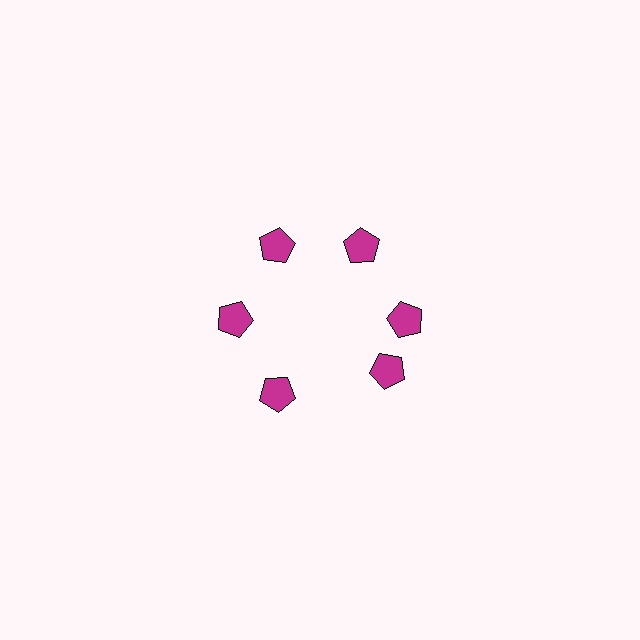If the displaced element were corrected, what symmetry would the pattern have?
It would have 6-fold rotational symmetry — the pattern would map onto itself every 60 degrees.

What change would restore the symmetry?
The symmetry would be restored by rotating it back into even spacing with its neighbors so that all 6 pentagons sit at equal angles and equal distance from the center.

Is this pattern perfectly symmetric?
No. The 6 magenta pentagons are arranged in a ring, but one element near the 5 o'clock position is rotated out of alignment along the ring, breaking the 6-fold rotational symmetry.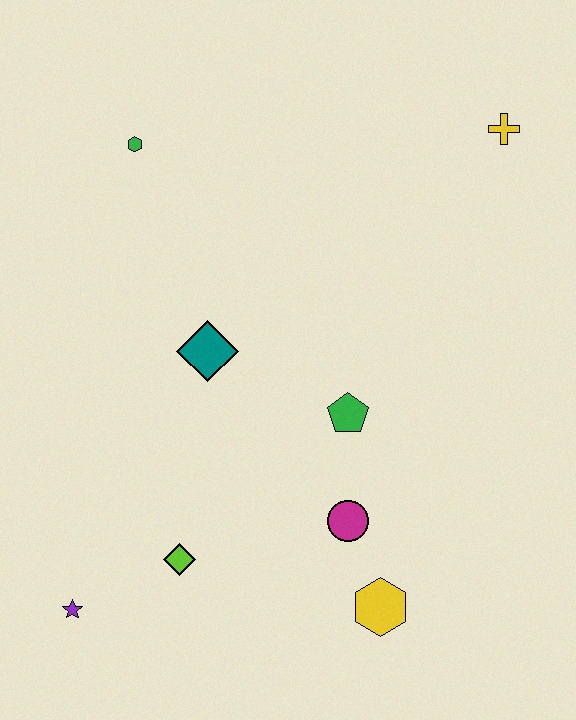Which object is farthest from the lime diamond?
The yellow cross is farthest from the lime diamond.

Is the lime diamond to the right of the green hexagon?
Yes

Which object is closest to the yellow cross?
The green pentagon is closest to the yellow cross.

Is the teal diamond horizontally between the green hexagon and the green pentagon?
Yes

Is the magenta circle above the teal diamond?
No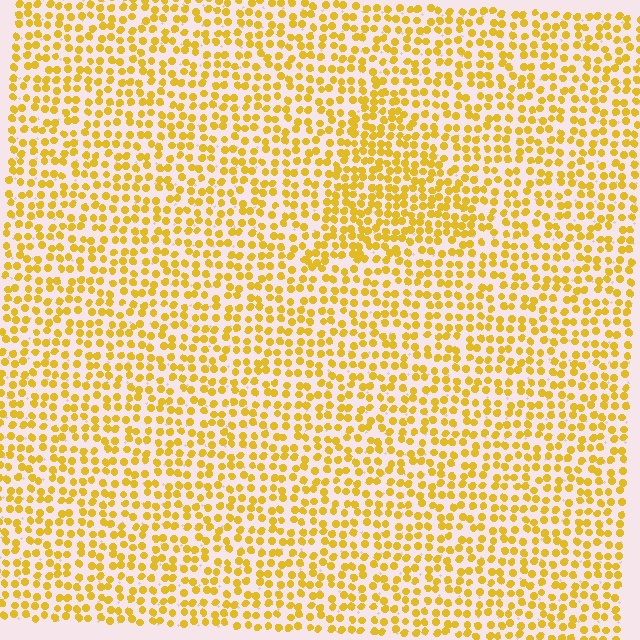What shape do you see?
I see a triangle.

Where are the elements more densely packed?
The elements are more densely packed inside the triangle boundary.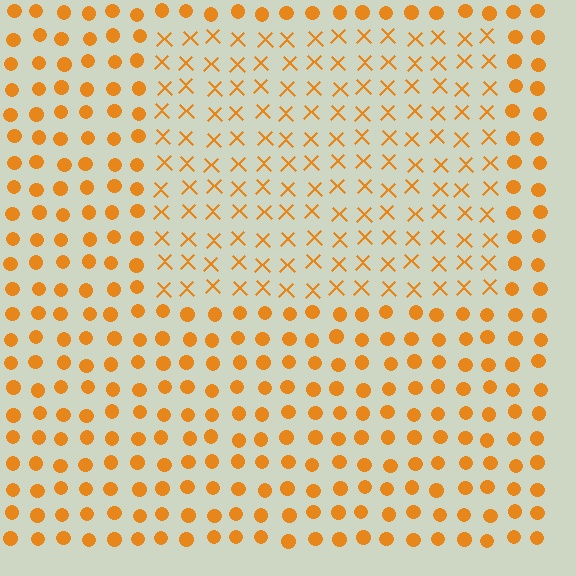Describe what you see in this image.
The image is filled with small orange elements arranged in a uniform grid. A rectangle-shaped region contains X marks, while the surrounding area contains circles. The boundary is defined purely by the change in element shape.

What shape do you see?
I see a rectangle.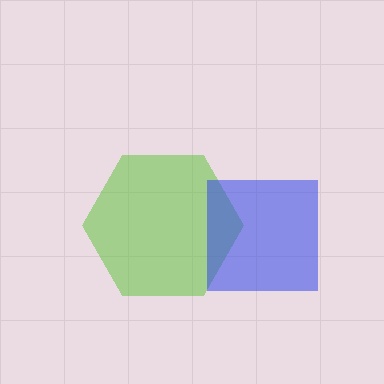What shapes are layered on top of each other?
The layered shapes are: a lime hexagon, a blue square.